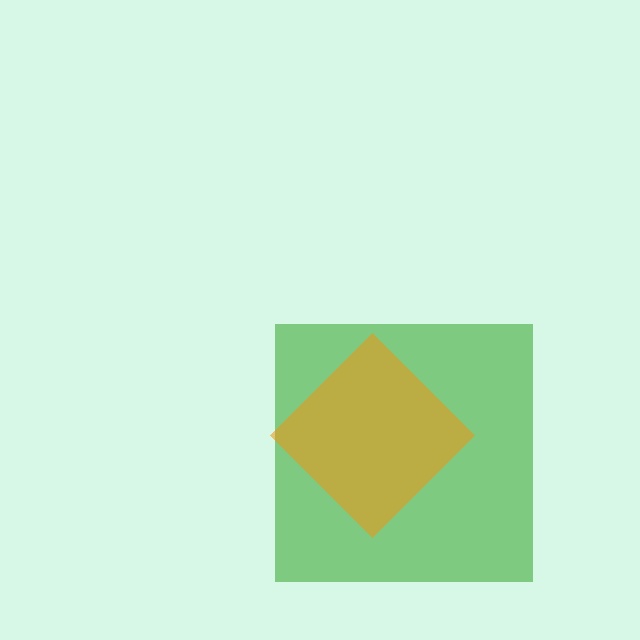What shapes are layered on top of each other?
The layered shapes are: a green square, an orange diamond.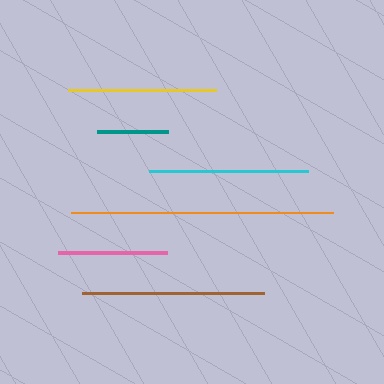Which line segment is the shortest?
The teal line is the shortest at approximately 70 pixels.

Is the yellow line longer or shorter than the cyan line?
The cyan line is longer than the yellow line.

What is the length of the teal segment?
The teal segment is approximately 70 pixels long.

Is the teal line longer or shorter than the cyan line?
The cyan line is longer than the teal line.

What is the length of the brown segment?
The brown segment is approximately 182 pixels long.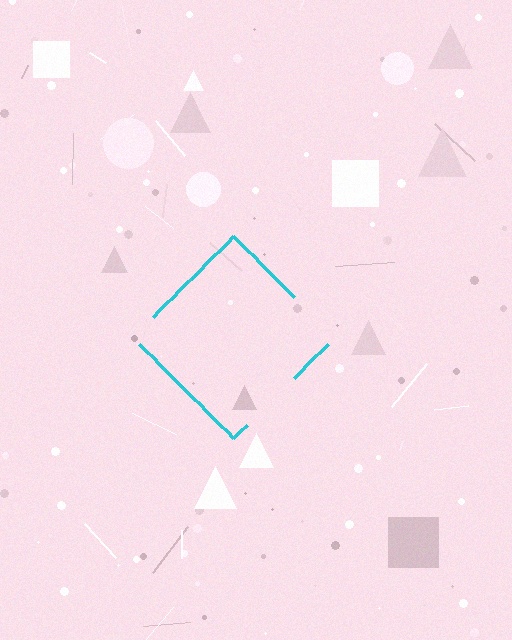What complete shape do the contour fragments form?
The contour fragments form a diamond.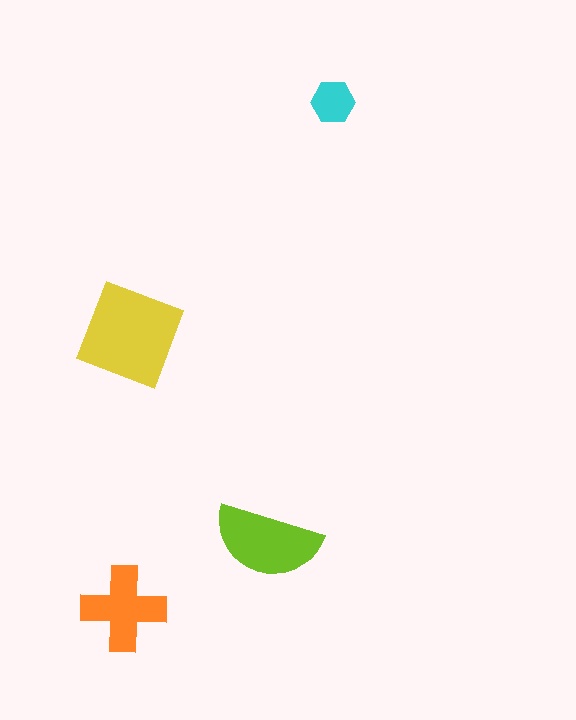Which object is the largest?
The yellow diamond.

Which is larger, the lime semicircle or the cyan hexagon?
The lime semicircle.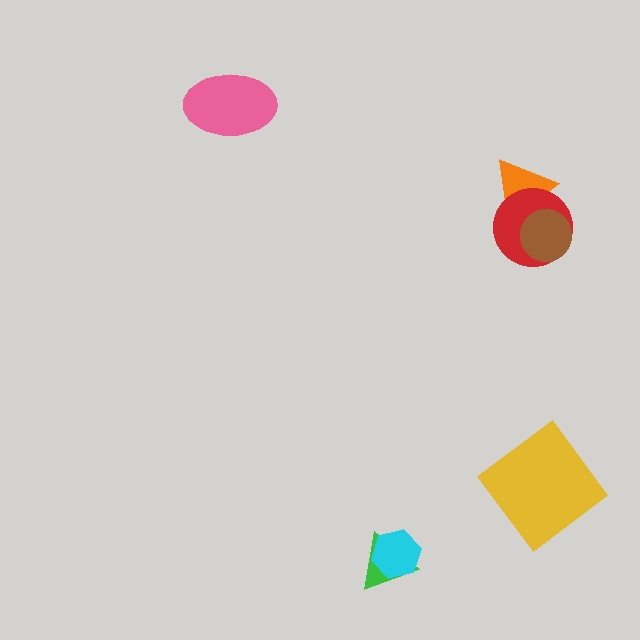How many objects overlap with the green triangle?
1 object overlaps with the green triangle.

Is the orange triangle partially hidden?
Yes, it is partially covered by another shape.